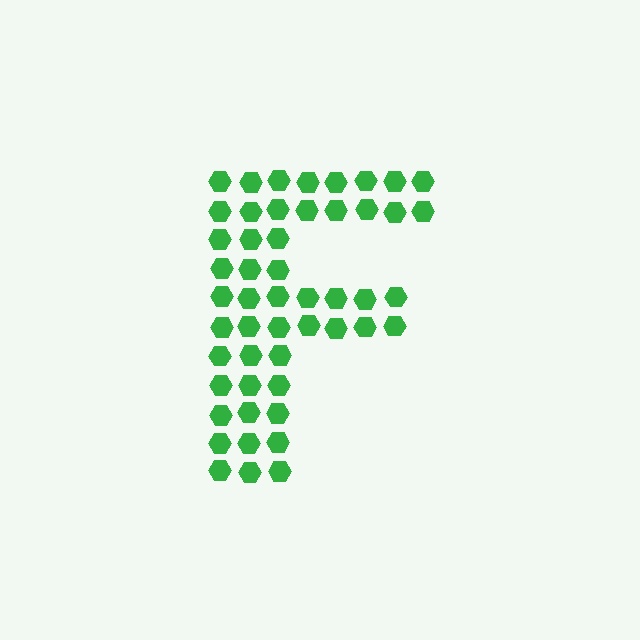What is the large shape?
The large shape is the letter F.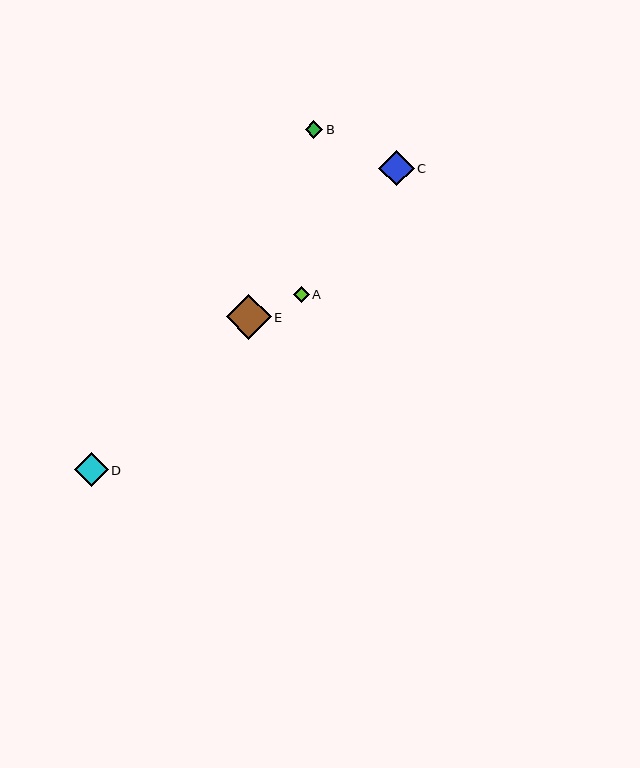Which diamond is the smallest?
Diamond A is the smallest with a size of approximately 16 pixels.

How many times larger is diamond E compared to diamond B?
Diamond E is approximately 2.5 times the size of diamond B.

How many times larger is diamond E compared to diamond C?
Diamond E is approximately 1.3 times the size of diamond C.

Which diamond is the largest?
Diamond E is the largest with a size of approximately 45 pixels.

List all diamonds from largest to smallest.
From largest to smallest: E, C, D, B, A.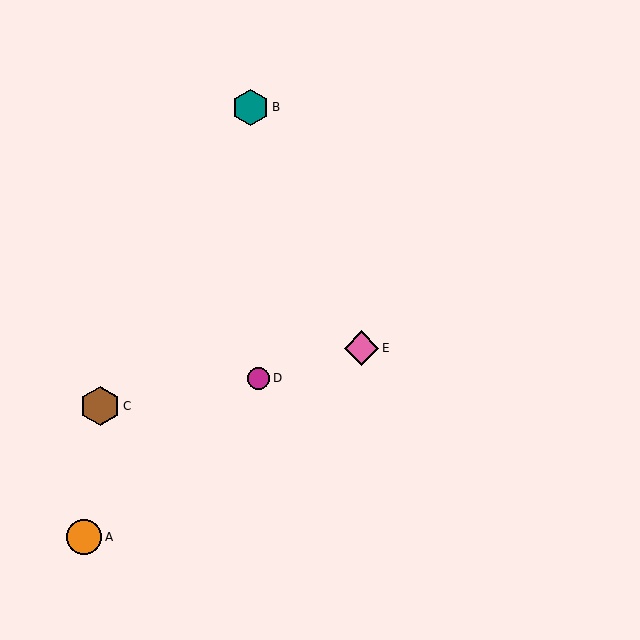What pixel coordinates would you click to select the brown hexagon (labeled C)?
Click at (100, 406) to select the brown hexagon C.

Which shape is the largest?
The brown hexagon (labeled C) is the largest.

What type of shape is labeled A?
Shape A is an orange circle.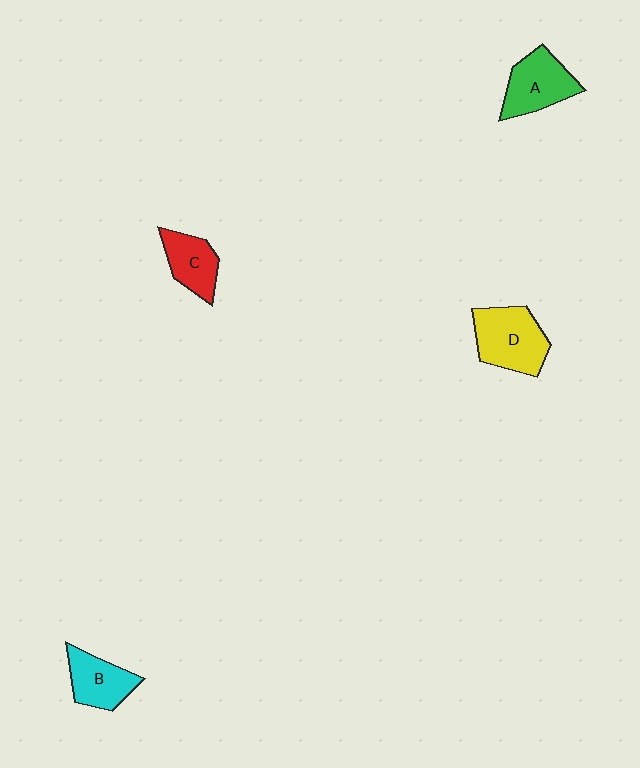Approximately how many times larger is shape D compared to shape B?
Approximately 1.4 times.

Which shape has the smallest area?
Shape C (red).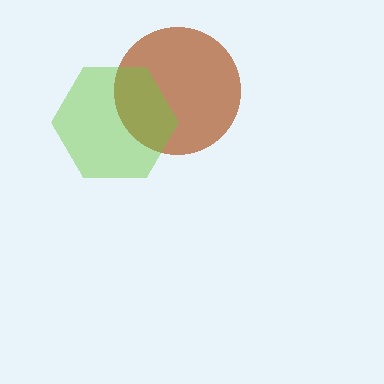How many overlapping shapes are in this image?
There are 2 overlapping shapes in the image.